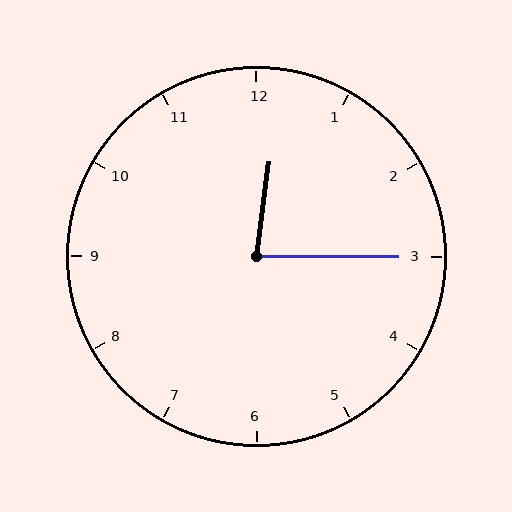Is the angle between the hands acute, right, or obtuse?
It is acute.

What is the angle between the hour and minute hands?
Approximately 82 degrees.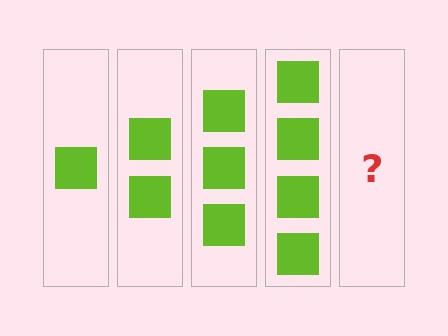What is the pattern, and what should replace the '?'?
The pattern is that each step adds one more square. The '?' should be 5 squares.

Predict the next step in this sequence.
The next step is 5 squares.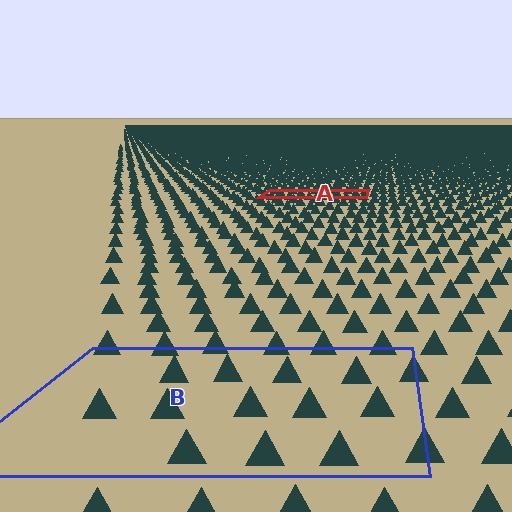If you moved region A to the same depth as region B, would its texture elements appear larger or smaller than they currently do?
They would appear larger. At a closer depth, the same texture elements are projected at a bigger on-screen size.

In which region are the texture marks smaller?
The texture marks are smaller in region A, because it is farther away.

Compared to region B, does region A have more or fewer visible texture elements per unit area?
Region A has more texture elements per unit area — they are packed more densely because it is farther away.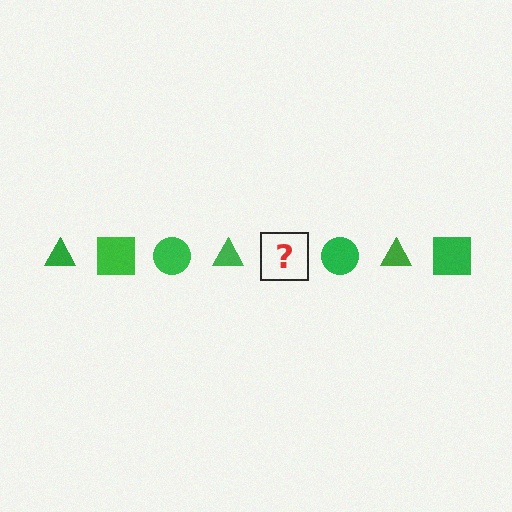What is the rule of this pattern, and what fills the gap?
The rule is that the pattern cycles through triangle, square, circle shapes in green. The gap should be filled with a green square.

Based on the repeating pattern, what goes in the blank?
The blank should be a green square.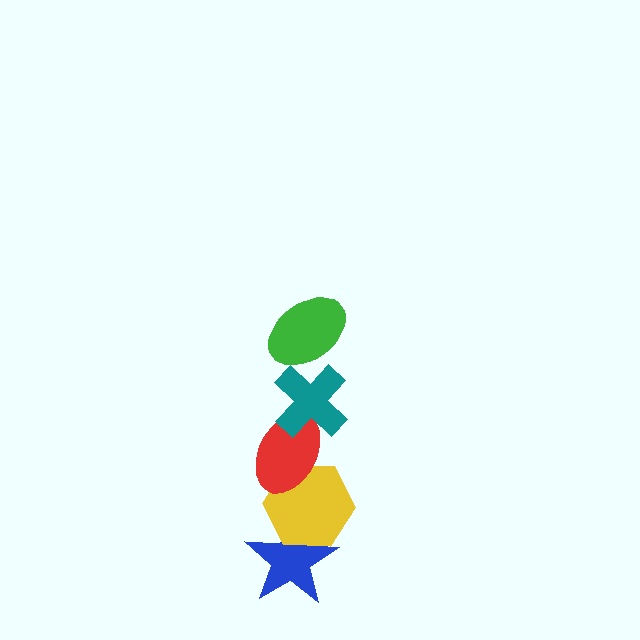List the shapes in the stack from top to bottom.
From top to bottom: the green ellipse, the teal cross, the red ellipse, the yellow hexagon, the blue star.